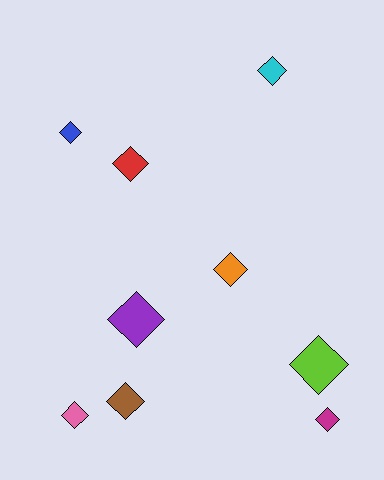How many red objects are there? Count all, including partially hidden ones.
There is 1 red object.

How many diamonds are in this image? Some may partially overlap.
There are 9 diamonds.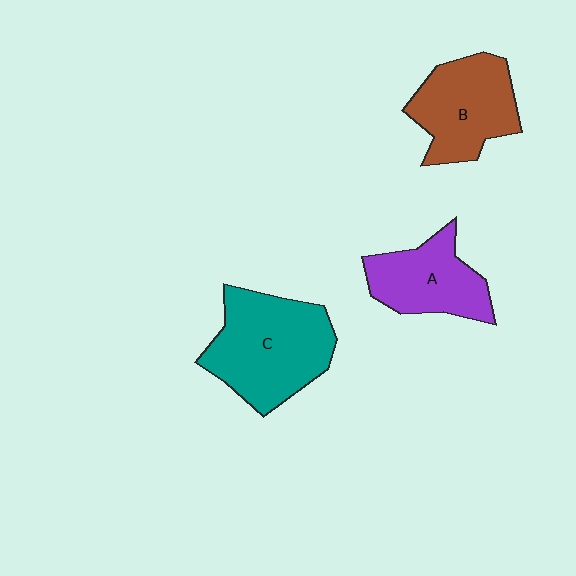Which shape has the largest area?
Shape C (teal).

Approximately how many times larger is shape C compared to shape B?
Approximately 1.3 times.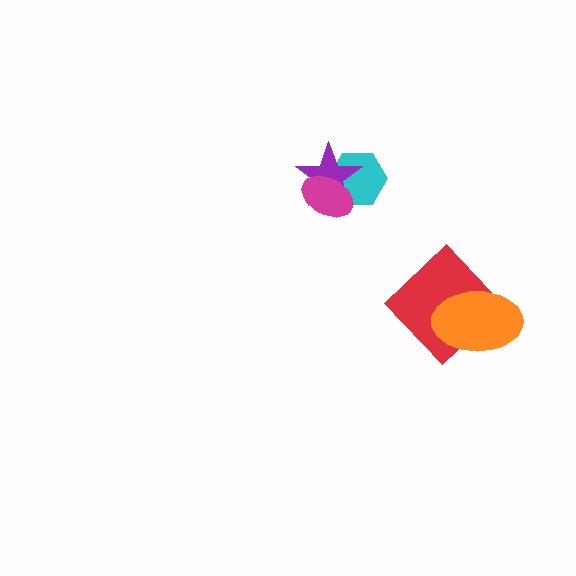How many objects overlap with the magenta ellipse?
2 objects overlap with the magenta ellipse.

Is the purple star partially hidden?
Yes, it is partially covered by another shape.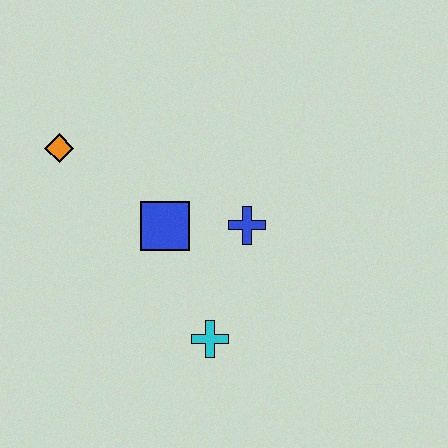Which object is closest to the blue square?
The blue cross is closest to the blue square.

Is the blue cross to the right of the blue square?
Yes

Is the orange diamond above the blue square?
Yes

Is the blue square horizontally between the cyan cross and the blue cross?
No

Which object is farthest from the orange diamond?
The cyan cross is farthest from the orange diamond.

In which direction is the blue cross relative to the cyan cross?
The blue cross is above the cyan cross.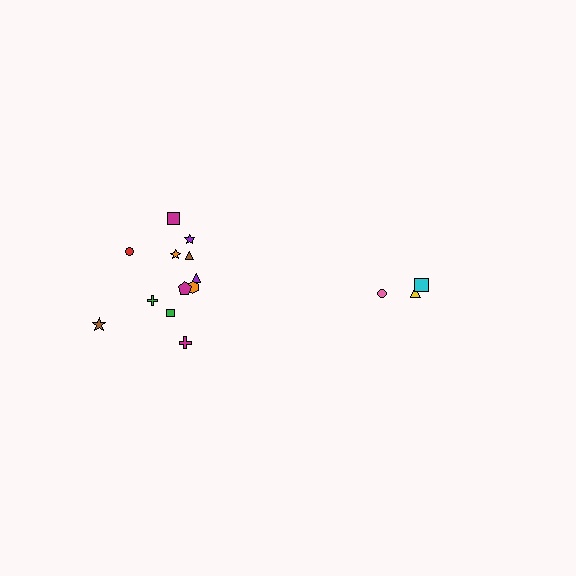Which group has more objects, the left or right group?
The left group.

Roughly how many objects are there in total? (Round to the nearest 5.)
Roughly 15 objects in total.